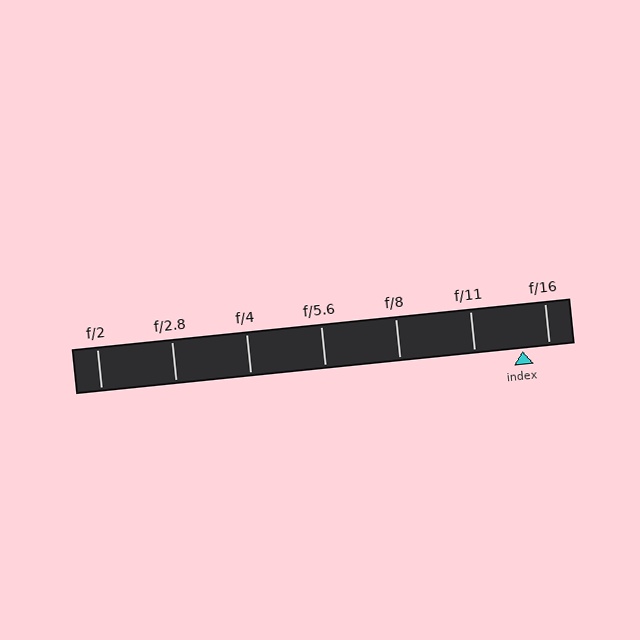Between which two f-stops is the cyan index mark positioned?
The index mark is between f/11 and f/16.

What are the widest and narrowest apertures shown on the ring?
The widest aperture shown is f/2 and the narrowest is f/16.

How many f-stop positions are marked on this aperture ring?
There are 7 f-stop positions marked.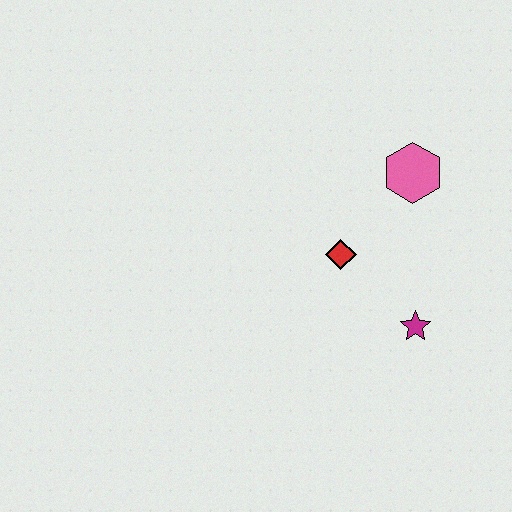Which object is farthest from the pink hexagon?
The magenta star is farthest from the pink hexagon.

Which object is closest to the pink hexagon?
The red diamond is closest to the pink hexagon.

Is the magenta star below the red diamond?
Yes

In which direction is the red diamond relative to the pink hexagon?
The red diamond is below the pink hexagon.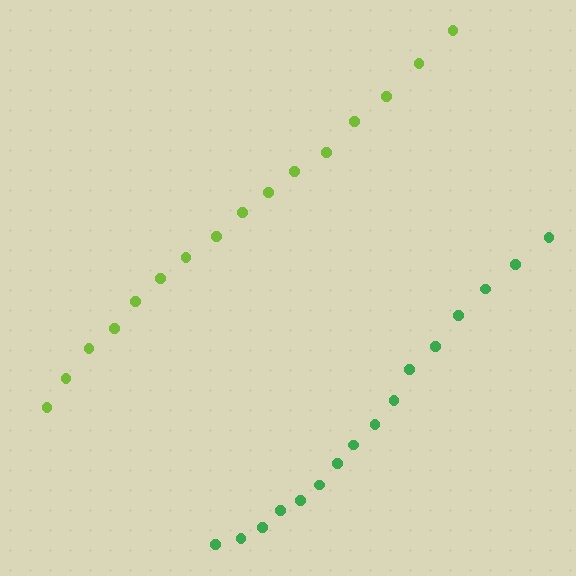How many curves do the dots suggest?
There are 2 distinct paths.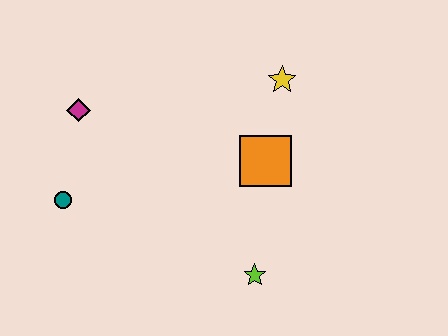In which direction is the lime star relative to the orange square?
The lime star is below the orange square.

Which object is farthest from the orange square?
The teal circle is farthest from the orange square.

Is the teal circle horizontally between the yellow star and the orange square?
No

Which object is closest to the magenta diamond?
The teal circle is closest to the magenta diamond.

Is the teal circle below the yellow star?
Yes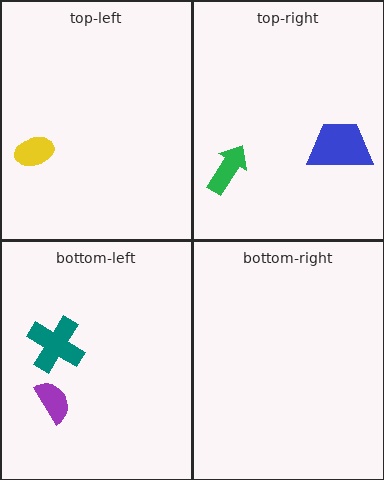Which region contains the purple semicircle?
The bottom-left region.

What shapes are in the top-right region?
The green arrow, the blue trapezoid.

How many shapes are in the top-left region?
1.